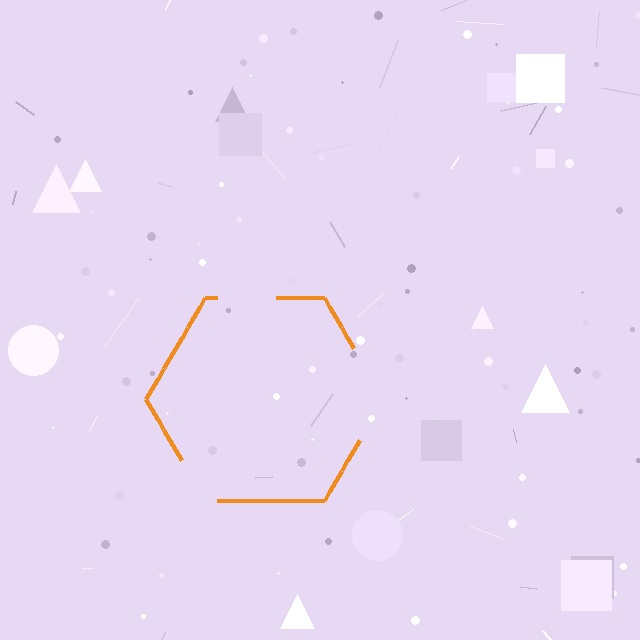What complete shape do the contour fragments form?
The contour fragments form a hexagon.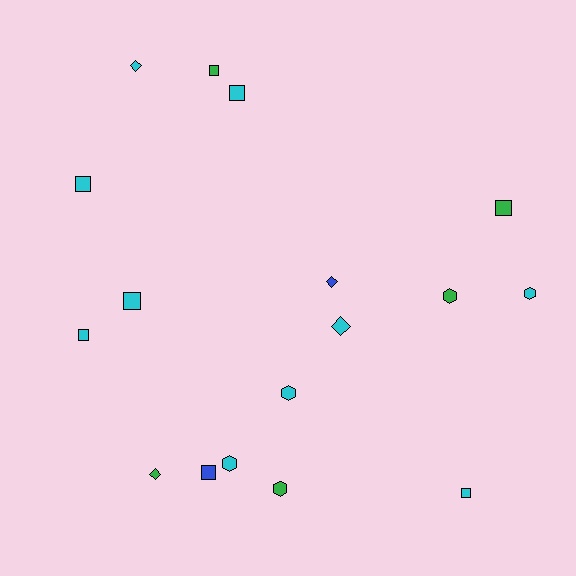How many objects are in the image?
There are 17 objects.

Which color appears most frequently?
Cyan, with 10 objects.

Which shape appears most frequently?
Square, with 8 objects.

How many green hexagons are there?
There are 2 green hexagons.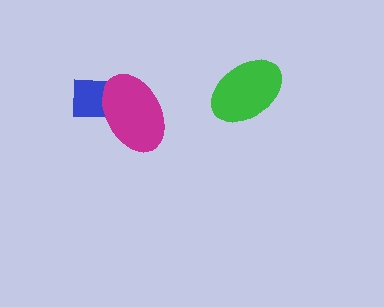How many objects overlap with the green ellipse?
0 objects overlap with the green ellipse.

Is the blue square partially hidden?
Yes, it is partially covered by another shape.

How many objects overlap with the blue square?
1 object overlaps with the blue square.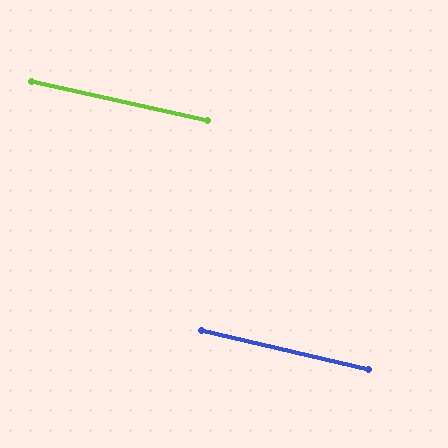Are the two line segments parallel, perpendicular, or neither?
Parallel — their directions differ by only 1.0°.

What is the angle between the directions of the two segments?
Approximately 1 degree.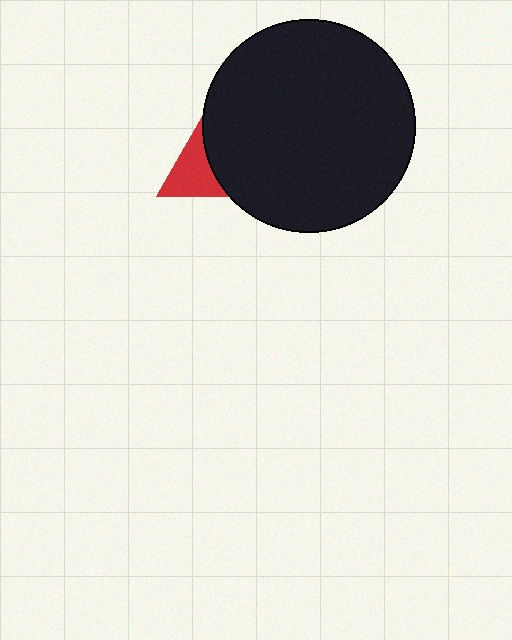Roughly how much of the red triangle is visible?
A small part of it is visible (roughly 35%).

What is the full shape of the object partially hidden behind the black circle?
The partially hidden object is a red triangle.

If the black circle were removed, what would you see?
You would see the complete red triangle.